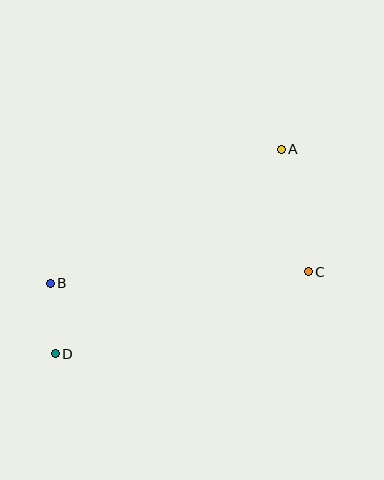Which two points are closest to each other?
Points B and D are closest to each other.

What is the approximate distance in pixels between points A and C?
The distance between A and C is approximately 126 pixels.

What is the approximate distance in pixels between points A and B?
The distance between A and B is approximately 267 pixels.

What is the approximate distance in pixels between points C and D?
The distance between C and D is approximately 266 pixels.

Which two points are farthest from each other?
Points A and D are farthest from each other.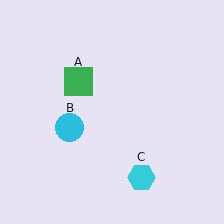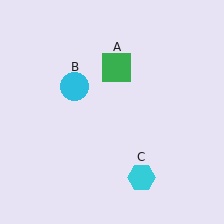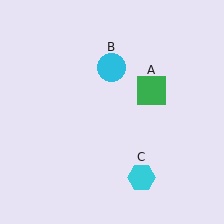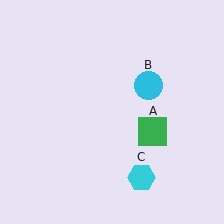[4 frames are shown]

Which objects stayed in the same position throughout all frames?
Cyan hexagon (object C) remained stationary.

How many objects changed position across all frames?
2 objects changed position: green square (object A), cyan circle (object B).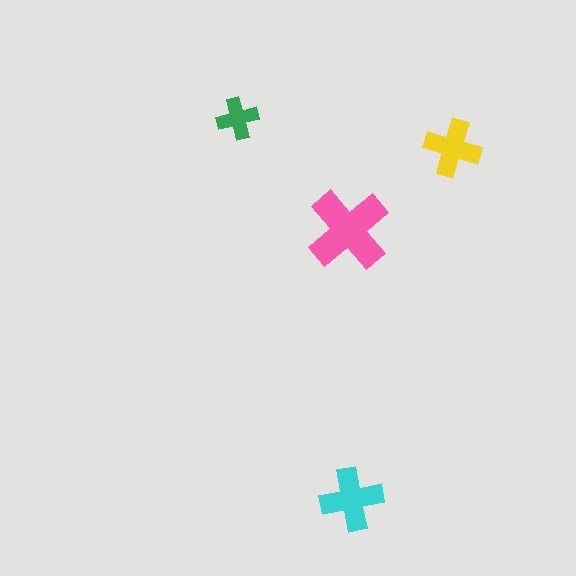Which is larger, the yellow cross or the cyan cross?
The cyan one.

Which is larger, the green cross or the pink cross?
The pink one.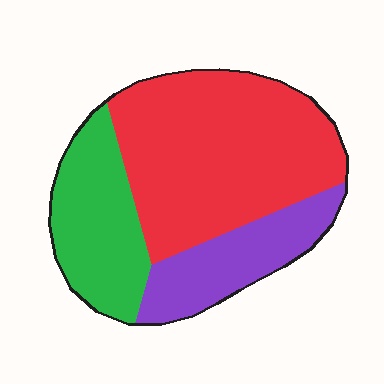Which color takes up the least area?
Purple, at roughly 20%.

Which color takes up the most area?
Red, at roughly 55%.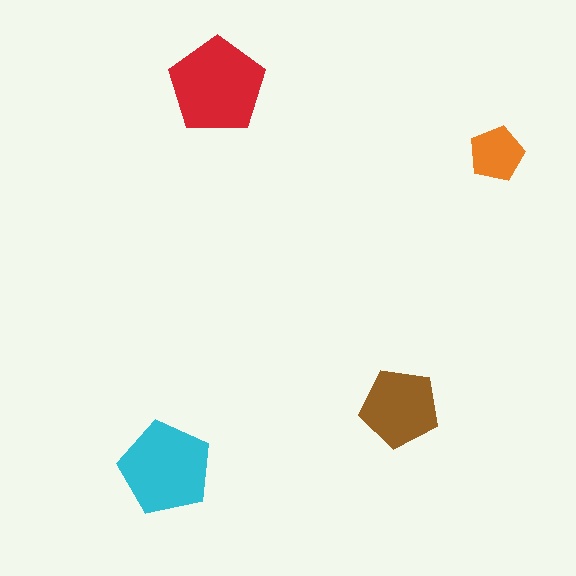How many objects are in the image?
There are 4 objects in the image.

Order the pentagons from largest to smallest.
the red one, the cyan one, the brown one, the orange one.